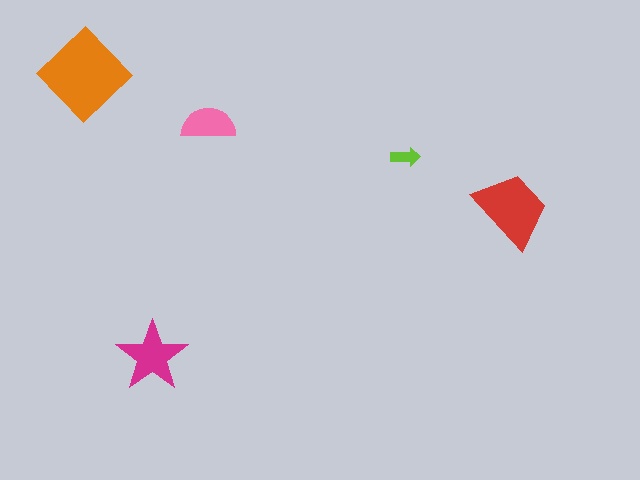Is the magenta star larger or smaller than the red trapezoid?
Smaller.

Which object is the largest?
The orange diamond.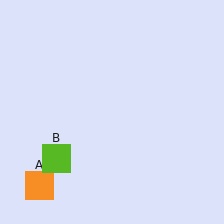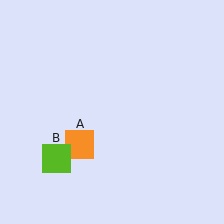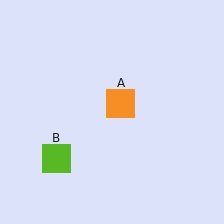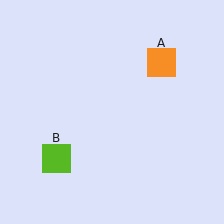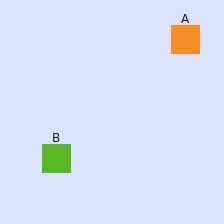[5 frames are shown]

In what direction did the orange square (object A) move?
The orange square (object A) moved up and to the right.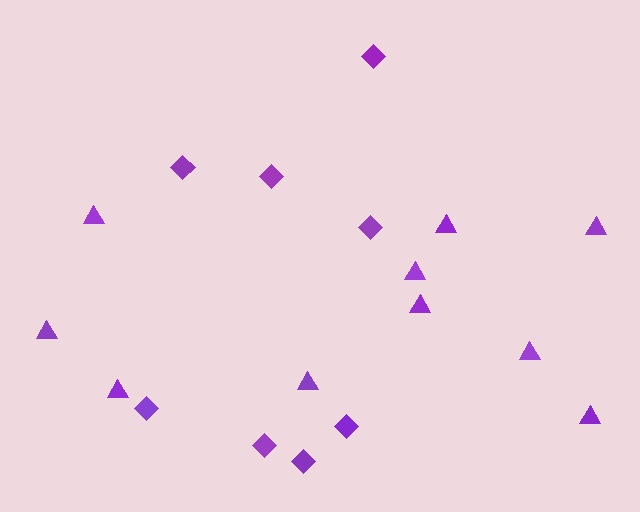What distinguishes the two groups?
There are 2 groups: one group of triangles (10) and one group of diamonds (8).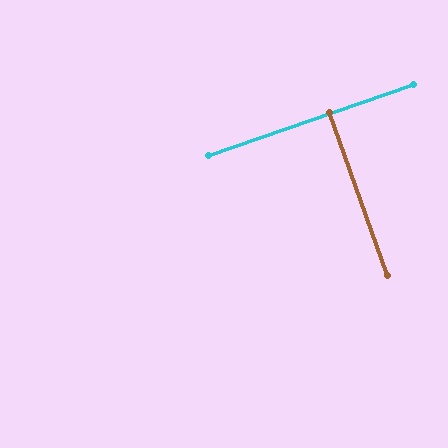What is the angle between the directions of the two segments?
Approximately 90 degrees.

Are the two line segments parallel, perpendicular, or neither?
Perpendicular — they meet at approximately 90°.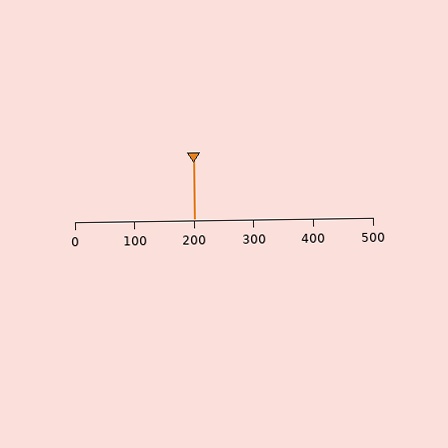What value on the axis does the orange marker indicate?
The marker indicates approximately 200.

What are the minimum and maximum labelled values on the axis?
The axis runs from 0 to 500.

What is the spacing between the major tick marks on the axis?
The major ticks are spaced 100 apart.